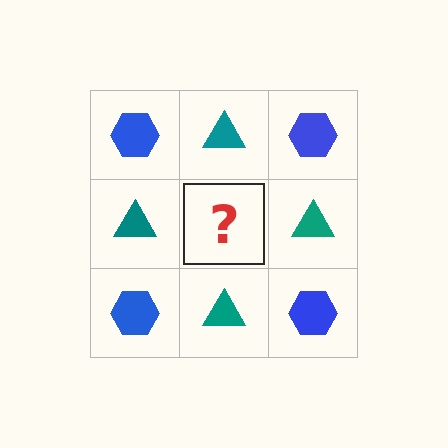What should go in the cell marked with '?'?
The missing cell should contain a blue hexagon.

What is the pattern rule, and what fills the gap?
The rule is that it alternates blue hexagon and teal triangle in a checkerboard pattern. The gap should be filled with a blue hexagon.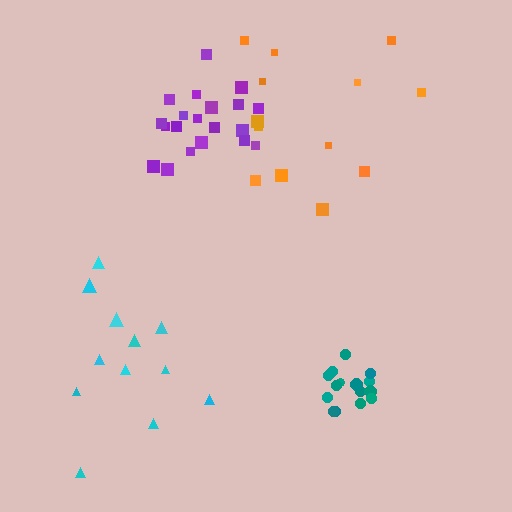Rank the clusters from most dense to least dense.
teal, purple, orange, cyan.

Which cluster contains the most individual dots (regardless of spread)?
Purple (21).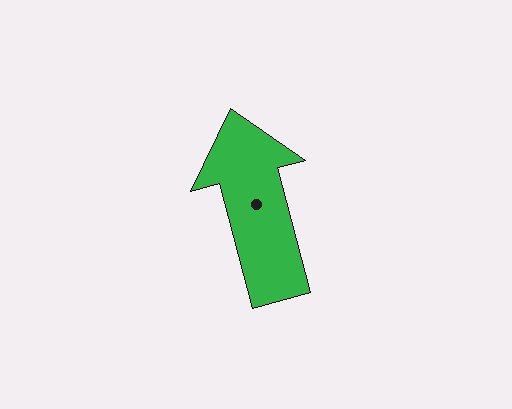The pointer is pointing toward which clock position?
Roughly 12 o'clock.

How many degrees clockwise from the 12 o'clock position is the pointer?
Approximately 345 degrees.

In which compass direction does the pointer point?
North.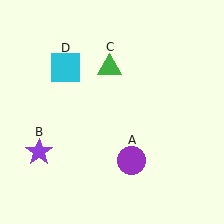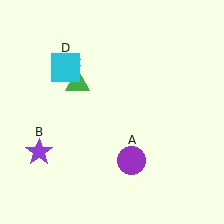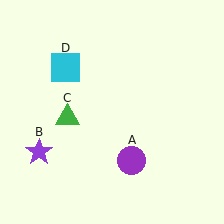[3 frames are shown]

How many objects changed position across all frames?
1 object changed position: green triangle (object C).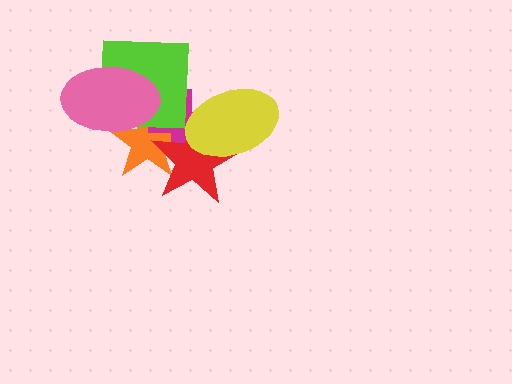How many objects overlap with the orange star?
4 objects overlap with the orange star.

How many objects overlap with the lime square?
3 objects overlap with the lime square.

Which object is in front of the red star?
The yellow ellipse is in front of the red star.